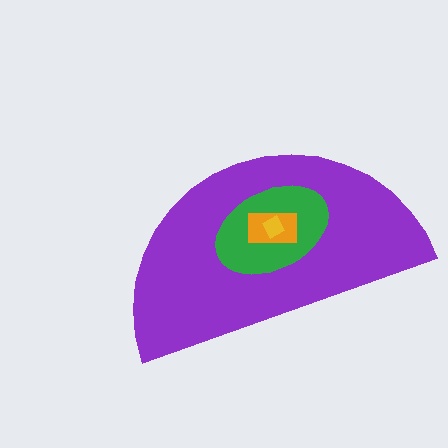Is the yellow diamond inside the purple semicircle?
Yes.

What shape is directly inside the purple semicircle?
The green ellipse.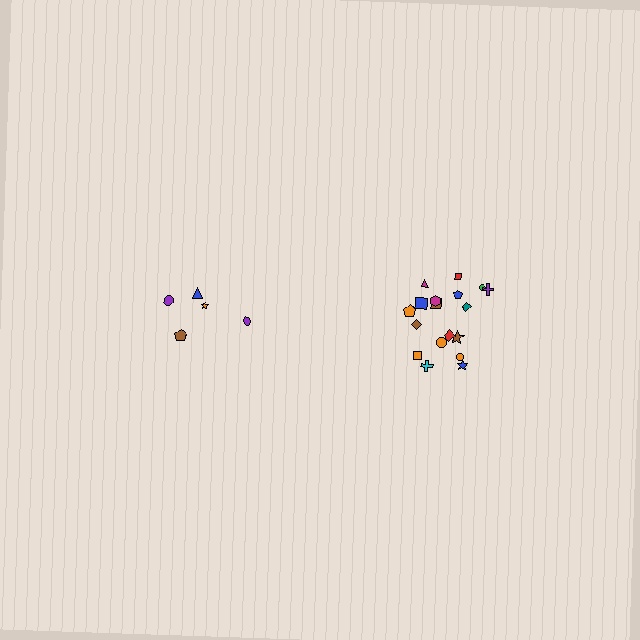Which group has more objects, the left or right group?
The right group.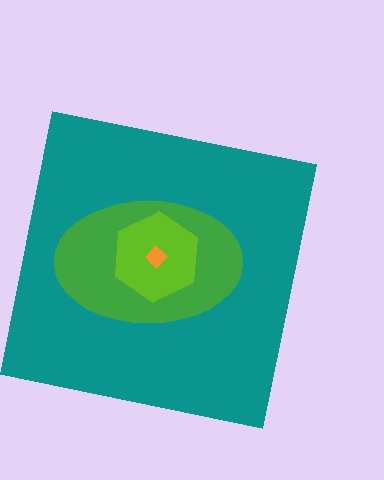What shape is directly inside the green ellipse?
The lime hexagon.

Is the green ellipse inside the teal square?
Yes.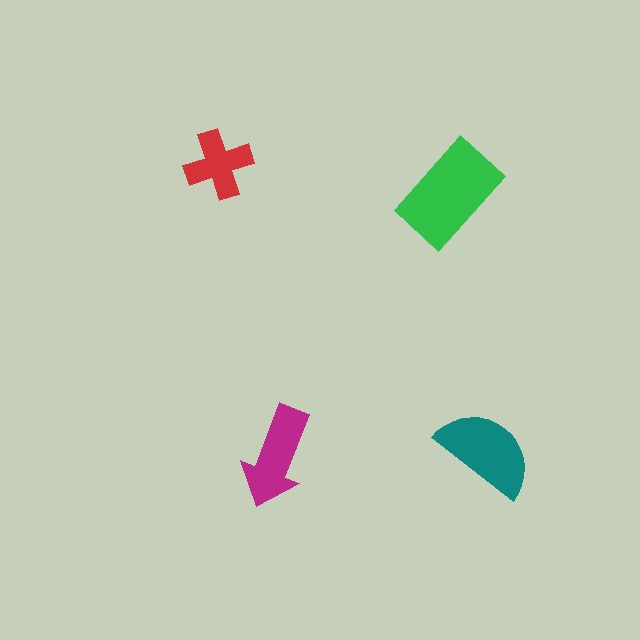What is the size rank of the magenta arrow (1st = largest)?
3rd.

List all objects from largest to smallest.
The green rectangle, the teal semicircle, the magenta arrow, the red cross.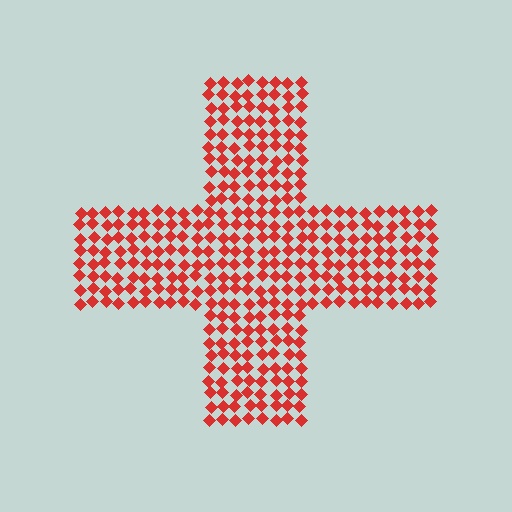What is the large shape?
The large shape is a cross.